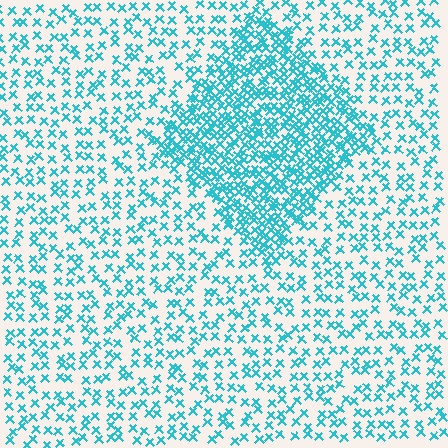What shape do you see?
I see a diamond.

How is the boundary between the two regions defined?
The boundary is defined by a change in element density (approximately 2.5x ratio). All elements are the same color, size, and shape.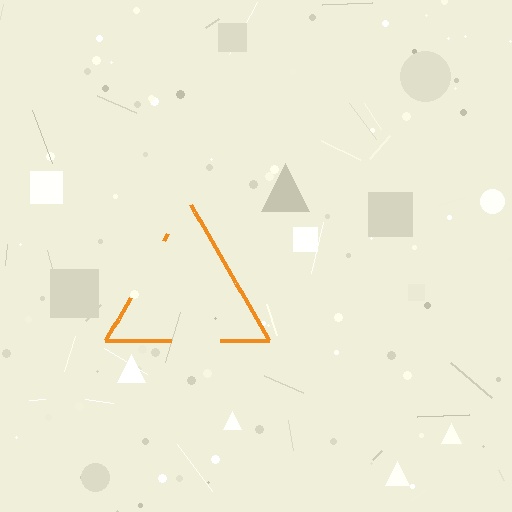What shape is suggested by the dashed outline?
The dashed outline suggests a triangle.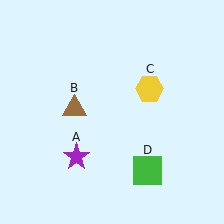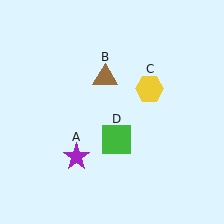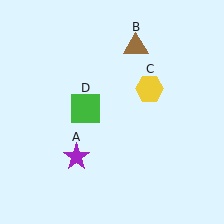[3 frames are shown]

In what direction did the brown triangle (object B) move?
The brown triangle (object B) moved up and to the right.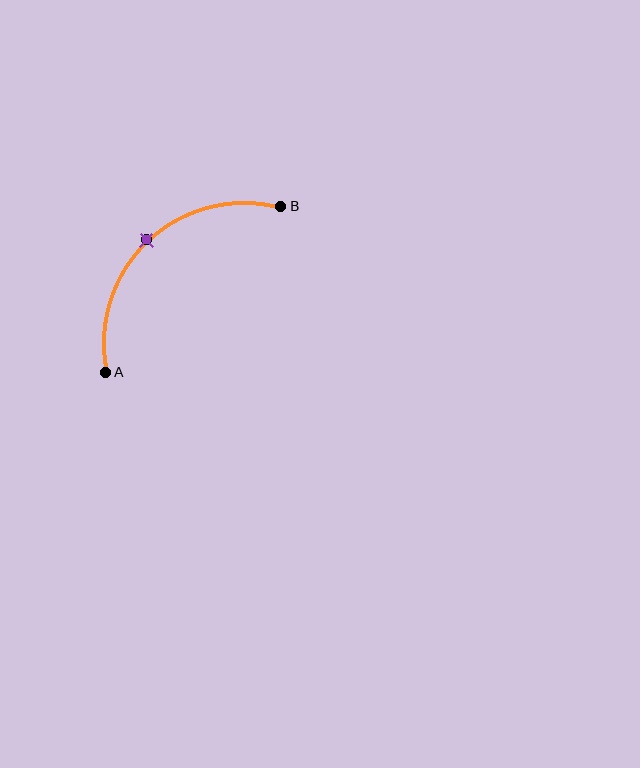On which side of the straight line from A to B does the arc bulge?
The arc bulges above and to the left of the straight line connecting A and B.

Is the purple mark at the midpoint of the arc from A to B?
Yes. The purple mark lies on the arc at equal arc-length from both A and B — it is the arc midpoint.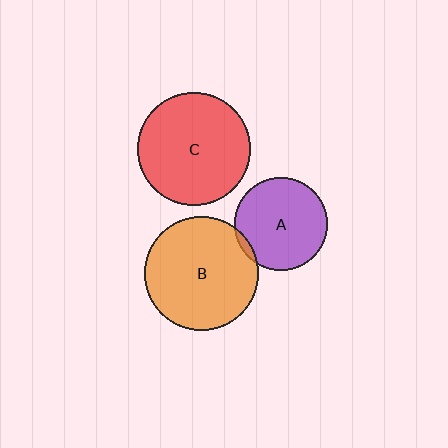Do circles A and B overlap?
Yes.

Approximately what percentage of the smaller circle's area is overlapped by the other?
Approximately 5%.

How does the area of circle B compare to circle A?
Approximately 1.5 times.